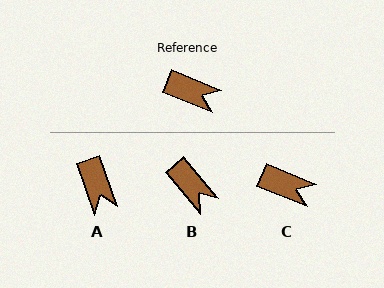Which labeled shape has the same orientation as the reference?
C.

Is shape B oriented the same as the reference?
No, it is off by about 28 degrees.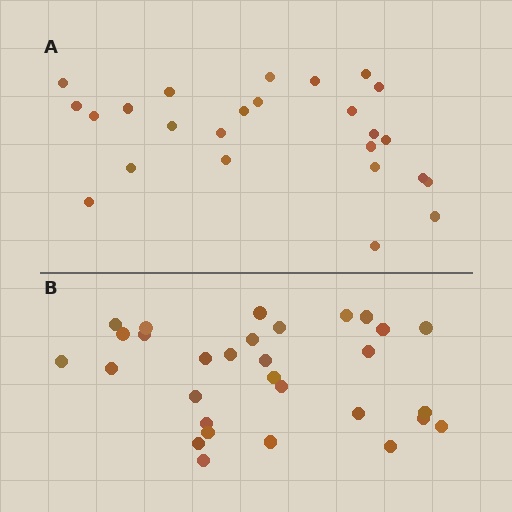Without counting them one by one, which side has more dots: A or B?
Region B (the bottom region) has more dots.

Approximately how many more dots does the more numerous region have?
Region B has about 5 more dots than region A.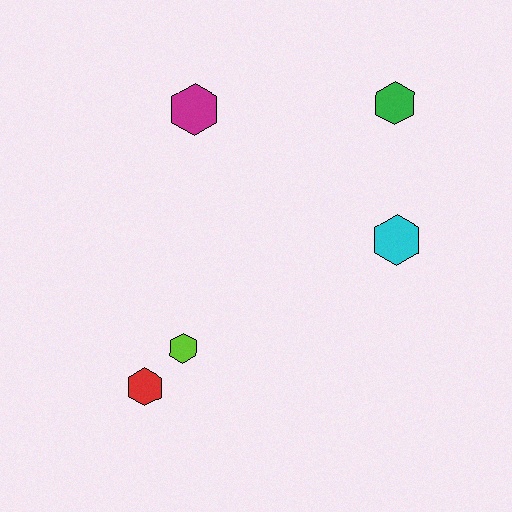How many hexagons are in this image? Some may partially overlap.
There are 5 hexagons.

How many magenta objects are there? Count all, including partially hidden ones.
There is 1 magenta object.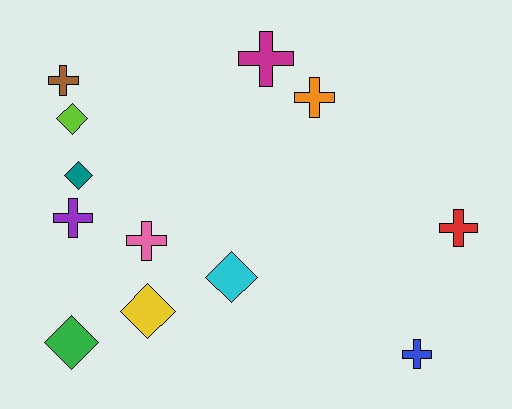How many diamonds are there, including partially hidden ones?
There are 5 diamonds.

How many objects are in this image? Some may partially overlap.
There are 12 objects.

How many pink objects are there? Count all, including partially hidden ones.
There is 1 pink object.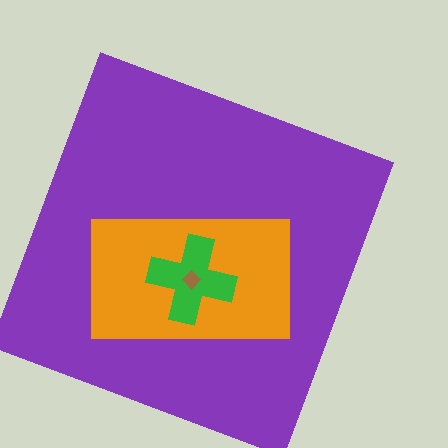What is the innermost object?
The brown diamond.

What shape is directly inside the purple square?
The orange rectangle.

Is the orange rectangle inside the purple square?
Yes.